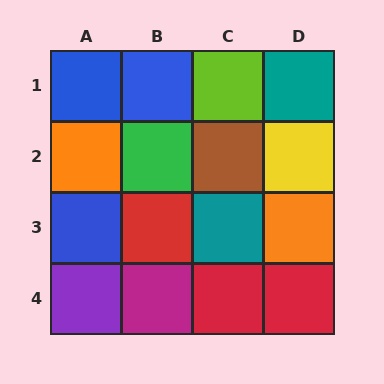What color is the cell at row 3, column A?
Blue.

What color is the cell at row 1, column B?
Blue.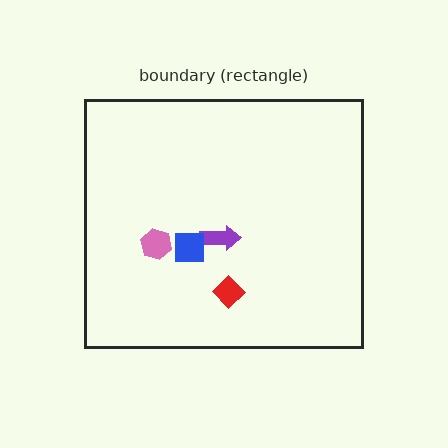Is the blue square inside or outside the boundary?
Inside.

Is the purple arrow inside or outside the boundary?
Inside.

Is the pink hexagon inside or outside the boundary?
Inside.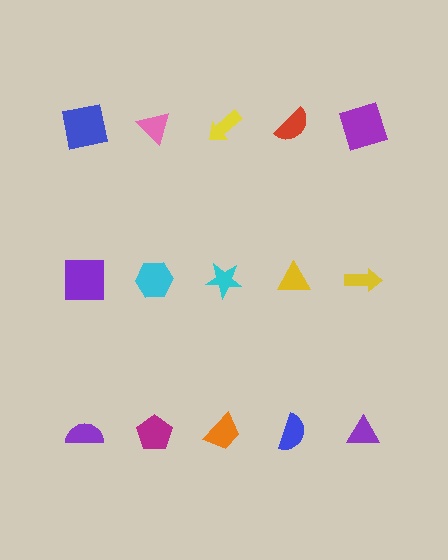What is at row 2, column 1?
A purple square.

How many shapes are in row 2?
5 shapes.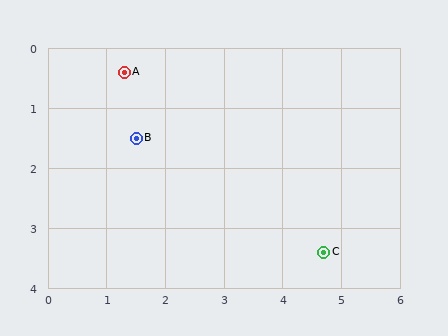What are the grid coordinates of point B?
Point B is at approximately (1.5, 1.5).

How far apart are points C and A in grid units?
Points C and A are about 4.5 grid units apart.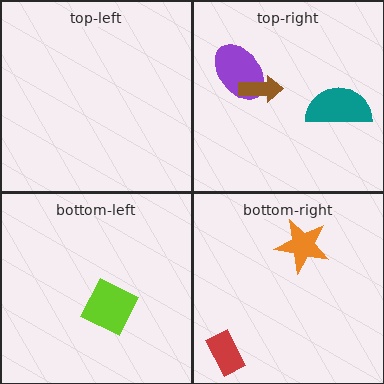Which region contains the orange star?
The bottom-right region.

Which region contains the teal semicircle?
The top-right region.